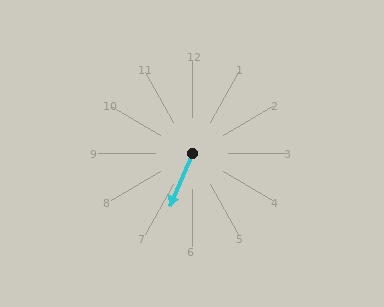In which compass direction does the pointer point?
Southwest.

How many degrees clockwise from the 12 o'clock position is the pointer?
Approximately 203 degrees.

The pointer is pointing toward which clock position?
Roughly 7 o'clock.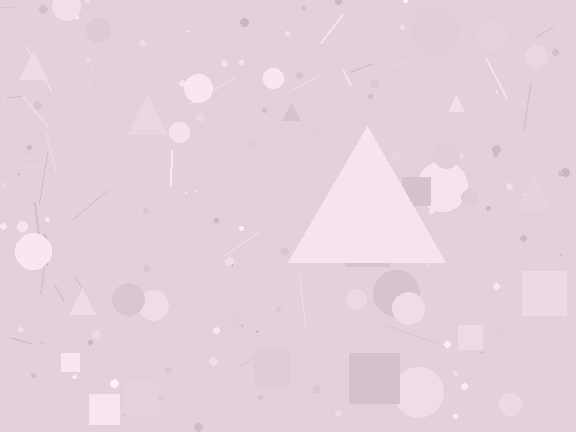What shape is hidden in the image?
A triangle is hidden in the image.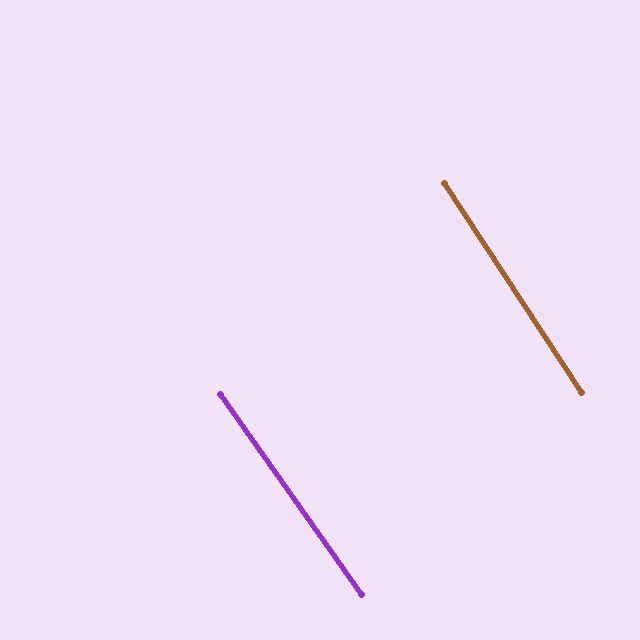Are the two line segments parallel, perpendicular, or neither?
Parallel — their directions differ by only 1.9°.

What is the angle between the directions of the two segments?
Approximately 2 degrees.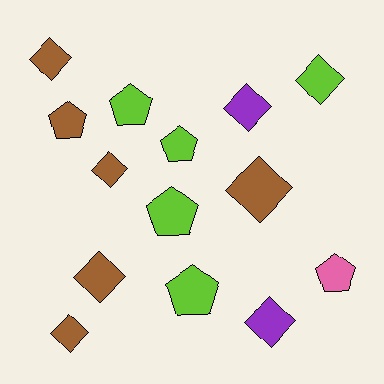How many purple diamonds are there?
There are 2 purple diamonds.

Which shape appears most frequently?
Diamond, with 8 objects.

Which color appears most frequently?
Brown, with 6 objects.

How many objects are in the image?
There are 14 objects.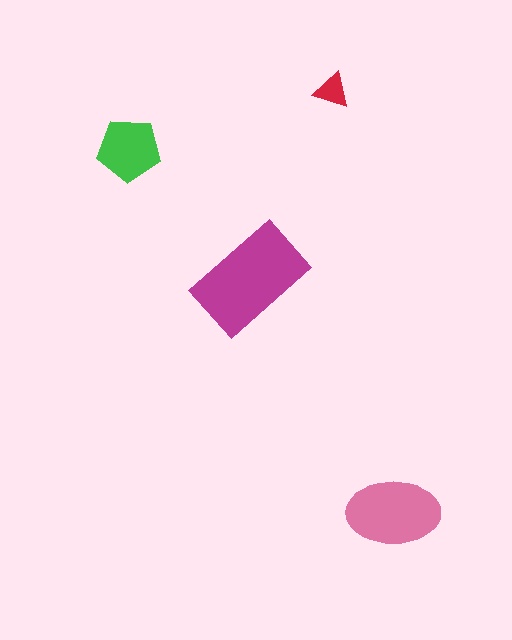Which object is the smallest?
The red triangle.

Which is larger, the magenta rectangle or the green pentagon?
The magenta rectangle.